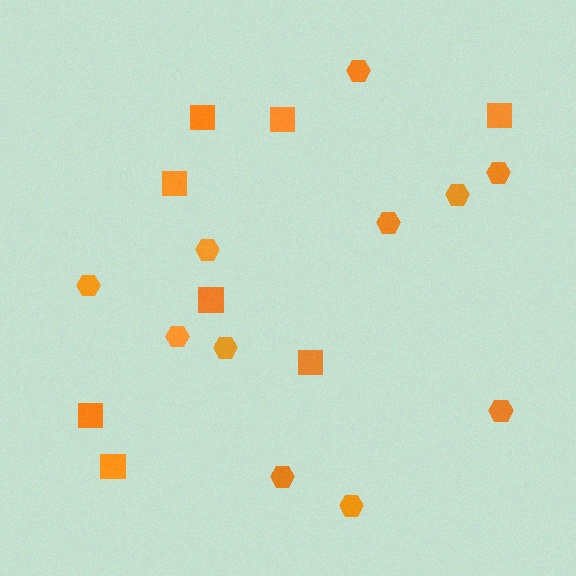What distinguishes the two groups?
There are 2 groups: one group of squares (8) and one group of hexagons (11).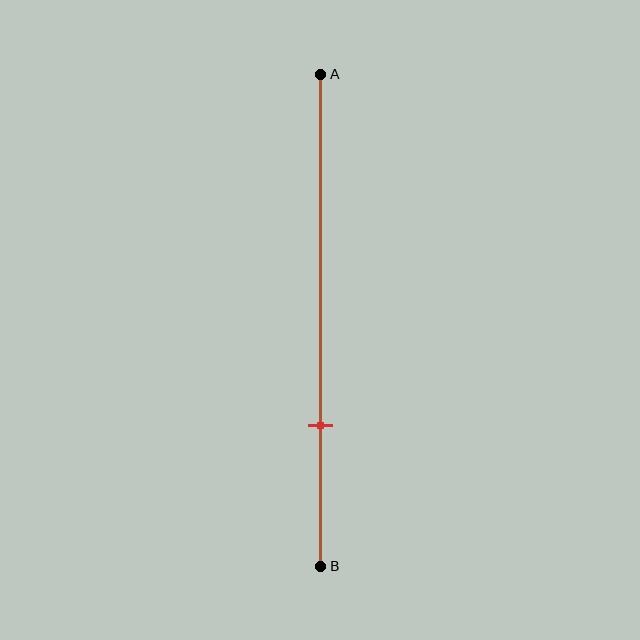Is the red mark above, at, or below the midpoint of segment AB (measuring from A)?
The red mark is below the midpoint of segment AB.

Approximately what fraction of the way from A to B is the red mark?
The red mark is approximately 70% of the way from A to B.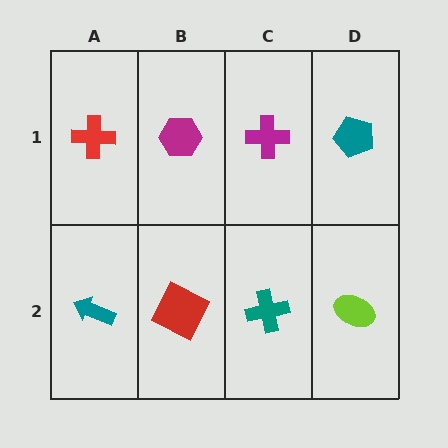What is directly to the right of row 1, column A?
A magenta hexagon.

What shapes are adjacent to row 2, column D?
A teal pentagon (row 1, column D), a teal cross (row 2, column C).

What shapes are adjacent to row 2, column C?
A magenta cross (row 1, column C), a red square (row 2, column B), a lime ellipse (row 2, column D).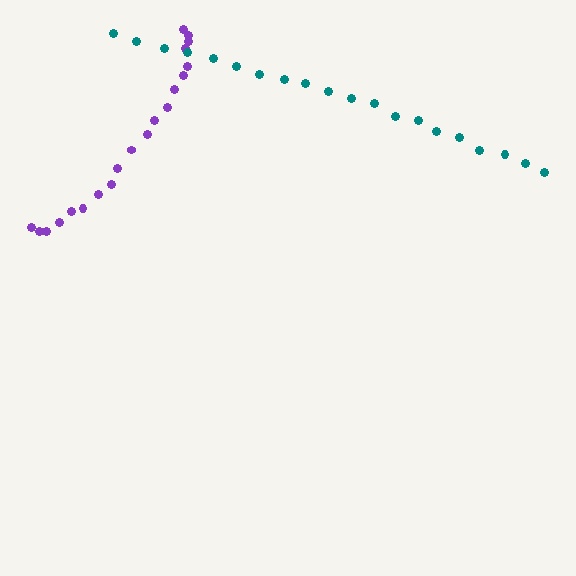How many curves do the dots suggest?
There are 2 distinct paths.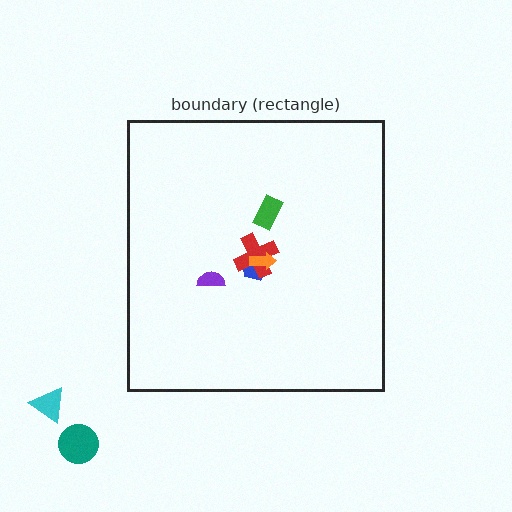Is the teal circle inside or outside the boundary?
Outside.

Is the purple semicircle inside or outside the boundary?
Inside.